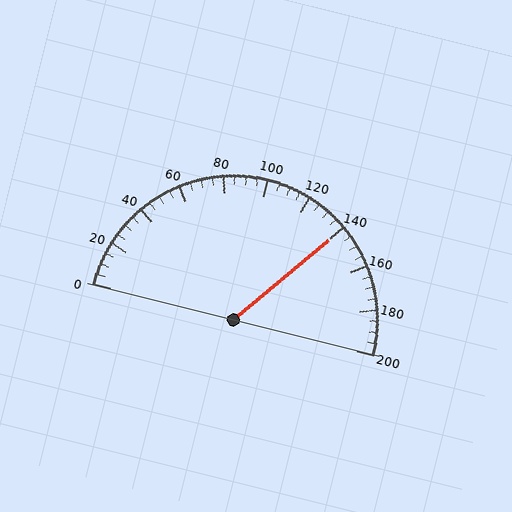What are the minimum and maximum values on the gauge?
The gauge ranges from 0 to 200.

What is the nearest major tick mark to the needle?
The nearest major tick mark is 140.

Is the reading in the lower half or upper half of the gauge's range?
The reading is in the upper half of the range (0 to 200).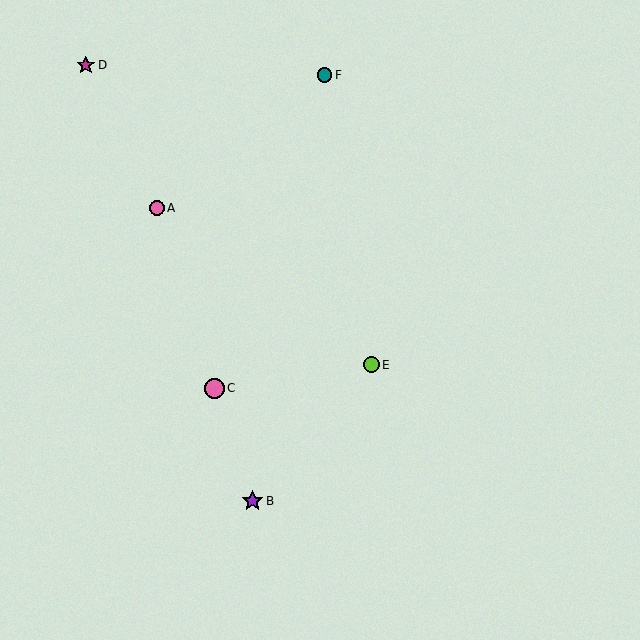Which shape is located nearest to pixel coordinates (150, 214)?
The pink circle (labeled A) at (157, 208) is nearest to that location.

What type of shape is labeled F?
Shape F is a teal circle.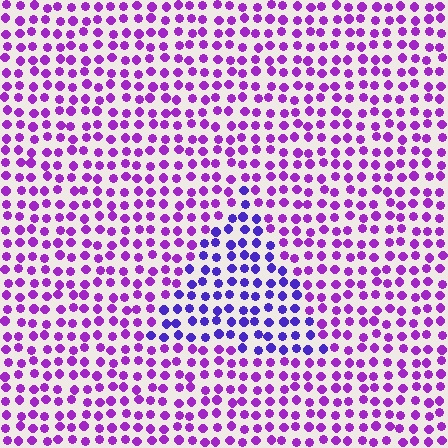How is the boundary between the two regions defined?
The boundary is defined purely by a slight shift in hue (about 33 degrees). Spacing, size, and orientation are identical on both sides.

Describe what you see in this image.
The image is filled with small purple elements in a uniform arrangement. A triangle-shaped region is visible where the elements are tinted to a slightly different hue, forming a subtle color boundary.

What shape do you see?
I see a triangle.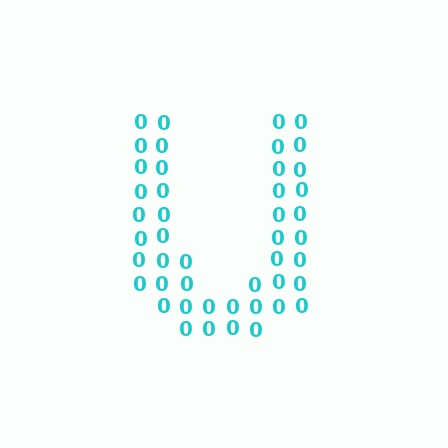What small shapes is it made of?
It is made of small digit 0's.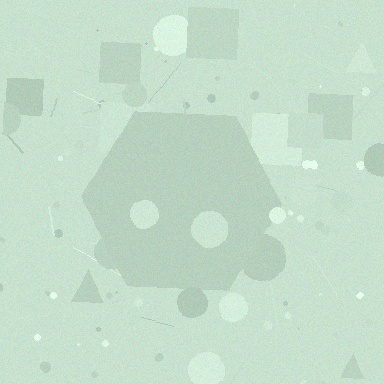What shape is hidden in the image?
A hexagon is hidden in the image.